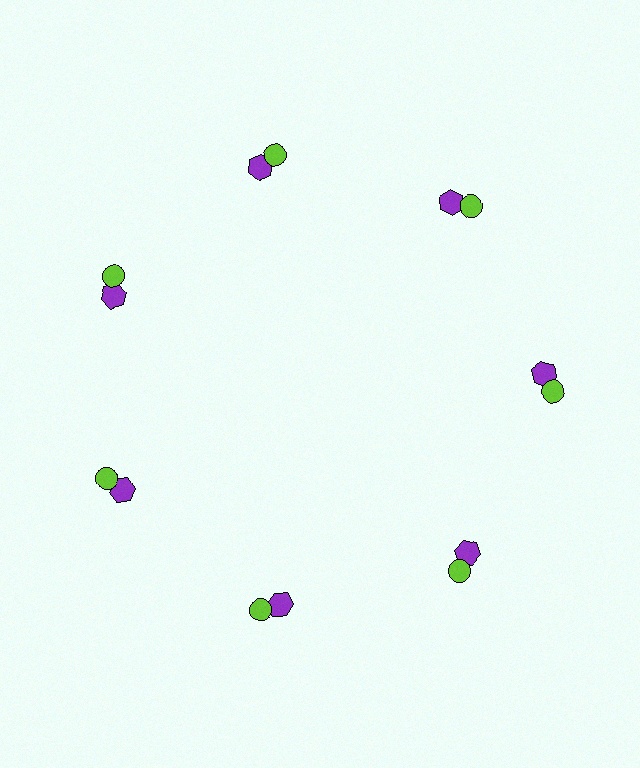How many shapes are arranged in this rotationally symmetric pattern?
There are 14 shapes, arranged in 7 groups of 2.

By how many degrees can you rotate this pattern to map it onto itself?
The pattern maps onto itself every 51 degrees of rotation.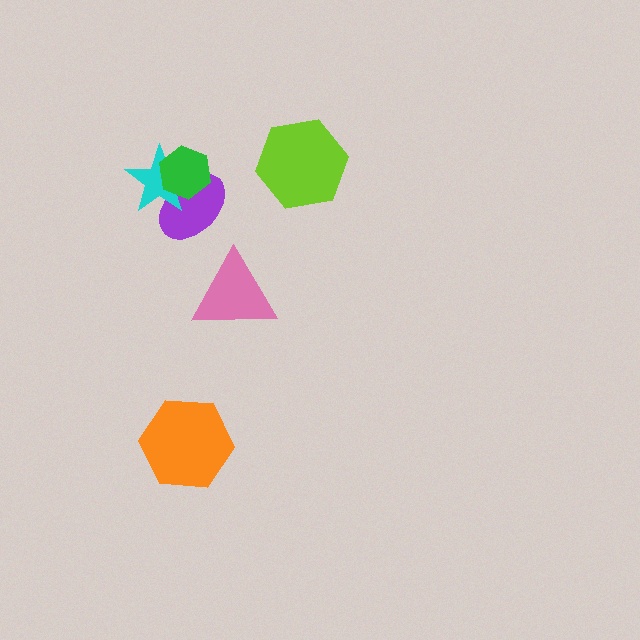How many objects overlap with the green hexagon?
2 objects overlap with the green hexagon.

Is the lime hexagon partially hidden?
No, no other shape covers it.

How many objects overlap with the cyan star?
2 objects overlap with the cyan star.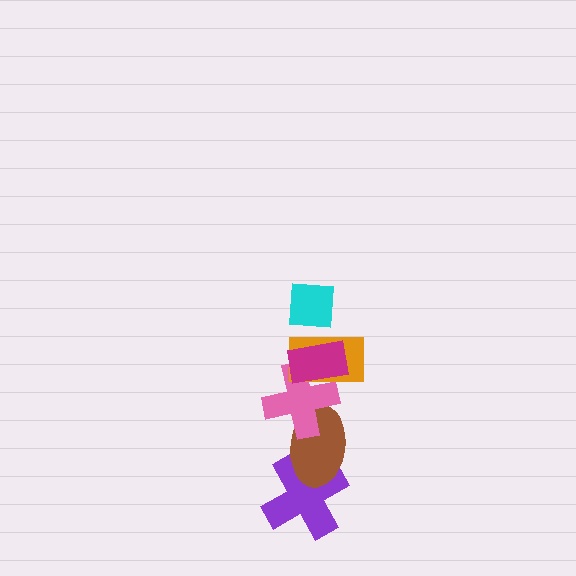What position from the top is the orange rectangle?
The orange rectangle is 3rd from the top.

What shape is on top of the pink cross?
The orange rectangle is on top of the pink cross.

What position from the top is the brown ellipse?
The brown ellipse is 5th from the top.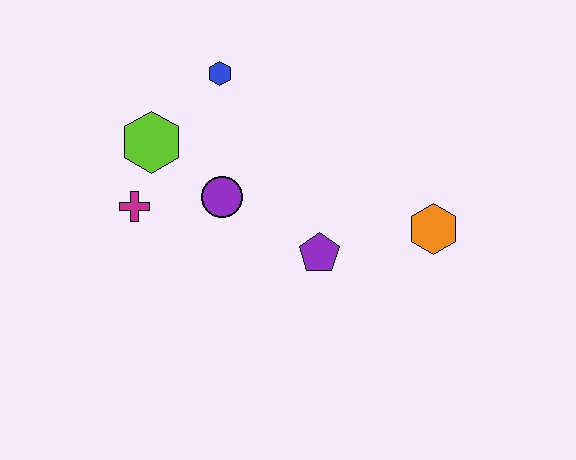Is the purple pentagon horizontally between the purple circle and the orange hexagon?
Yes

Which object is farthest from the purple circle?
The orange hexagon is farthest from the purple circle.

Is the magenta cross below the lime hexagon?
Yes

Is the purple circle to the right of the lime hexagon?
Yes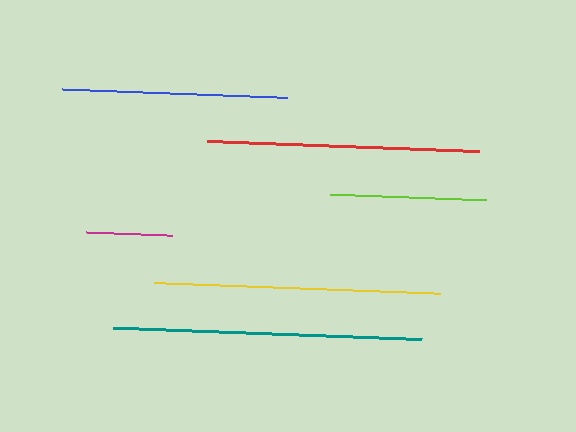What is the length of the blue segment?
The blue segment is approximately 226 pixels long.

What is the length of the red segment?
The red segment is approximately 273 pixels long.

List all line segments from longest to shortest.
From longest to shortest: teal, yellow, red, blue, lime, magenta.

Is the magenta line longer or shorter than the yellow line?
The yellow line is longer than the magenta line.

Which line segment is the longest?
The teal line is the longest at approximately 308 pixels.